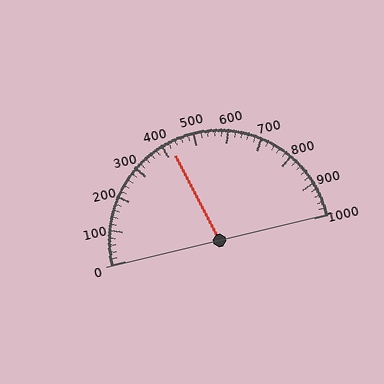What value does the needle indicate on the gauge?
The needle indicates approximately 420.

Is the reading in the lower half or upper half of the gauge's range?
The reading is in the lower half of the range (0 to 1000).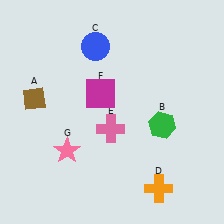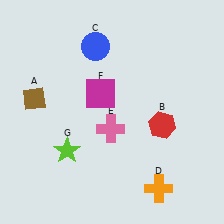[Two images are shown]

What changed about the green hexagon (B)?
In Image 1, B is green. In Image 2, it changed to red.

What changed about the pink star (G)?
In Image 1, G is pink. In Image 2, it changed to lime.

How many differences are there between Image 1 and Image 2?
There are 2 differences between the two images.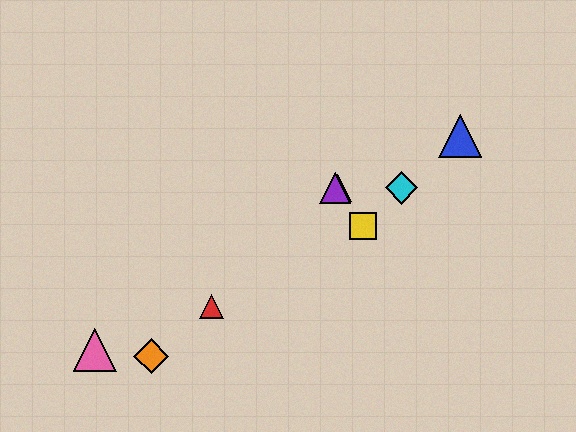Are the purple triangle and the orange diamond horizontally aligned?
No, the purple triangle is at y≈188 and the orange diamond is at y≈356.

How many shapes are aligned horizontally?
3 shapes (the green triangle, the purple triangle, the cyan diamond) are aligned horizontally.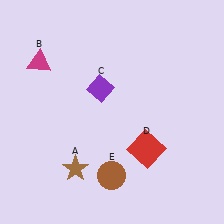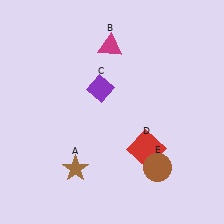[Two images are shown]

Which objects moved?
The objects that moved are: the magenta triangle (B), the brown circle (E).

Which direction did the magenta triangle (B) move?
The magenta triangle (B) moved right.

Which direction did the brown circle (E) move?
The brown circle (E) moved right.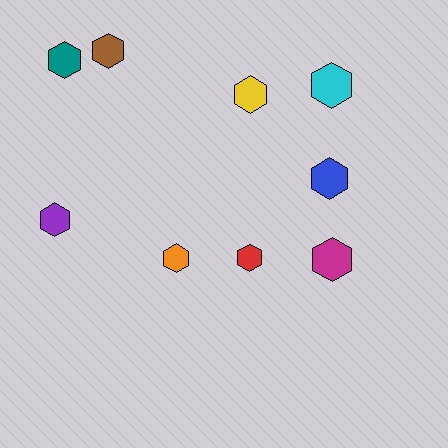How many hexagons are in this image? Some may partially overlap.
There are 9 hexagons.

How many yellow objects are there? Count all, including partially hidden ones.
There is 1 yellow object.